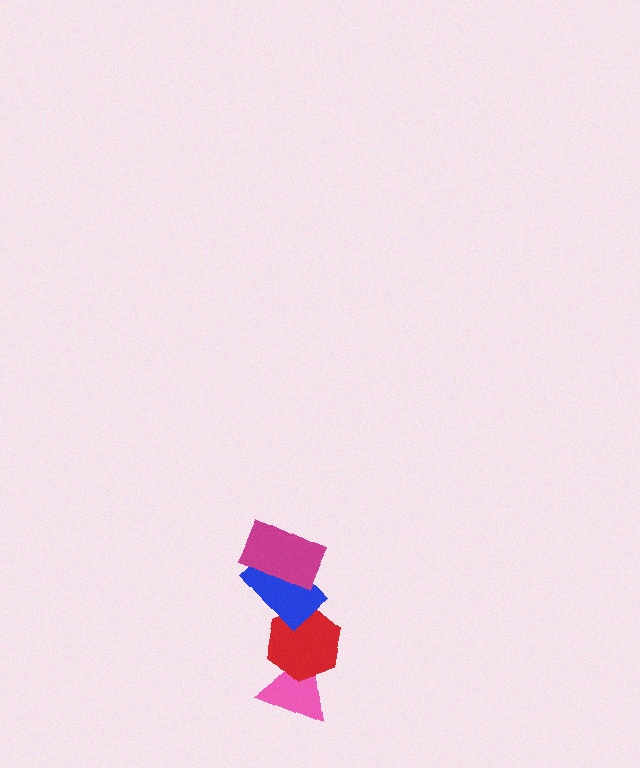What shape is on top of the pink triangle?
The red hexagon is on top of the pink triangle.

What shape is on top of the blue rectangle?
The magenta rectangle is on top of the blue rectangle.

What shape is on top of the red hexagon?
The blue rectangle is on top of the red hexagon.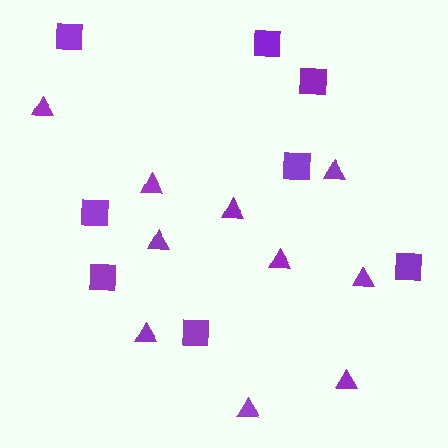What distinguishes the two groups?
There are 2 groups: one group of triangles (10) and one group of squares (8).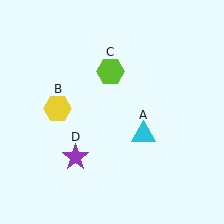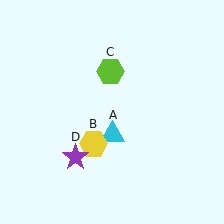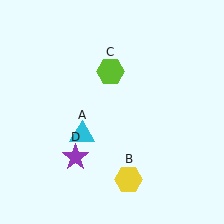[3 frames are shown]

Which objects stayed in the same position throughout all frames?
Lime hexagon (object C) and purple star (object D) remained stationary.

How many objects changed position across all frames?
2 objects changed position: cyan triangle (object A), yellow hexagon (object B).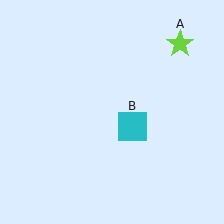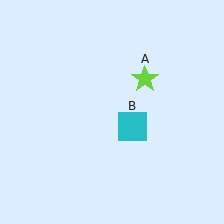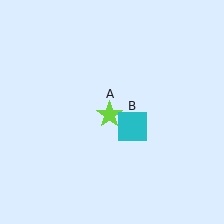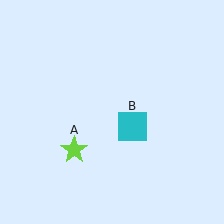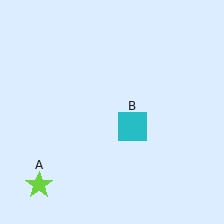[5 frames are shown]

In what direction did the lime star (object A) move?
The lime star (object A) moved down and to the left.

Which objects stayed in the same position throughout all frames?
Cyan square (object B) remained stationary.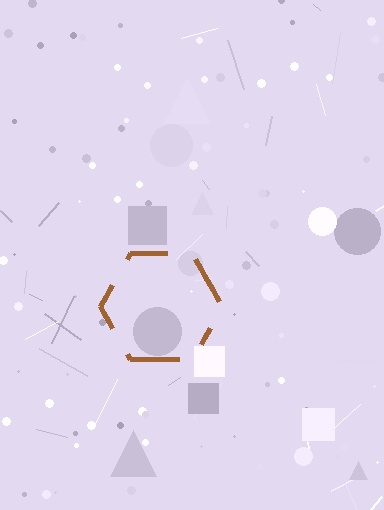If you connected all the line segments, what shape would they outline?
They would outline a hexagon.